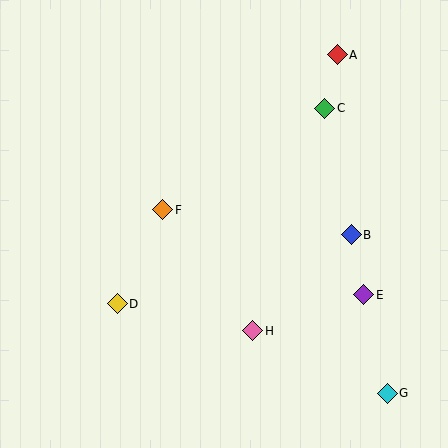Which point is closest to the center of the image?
Point F at (162, 210) is closest to the center.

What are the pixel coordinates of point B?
Point B is at (351, 235).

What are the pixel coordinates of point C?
Point C is at (325, 108).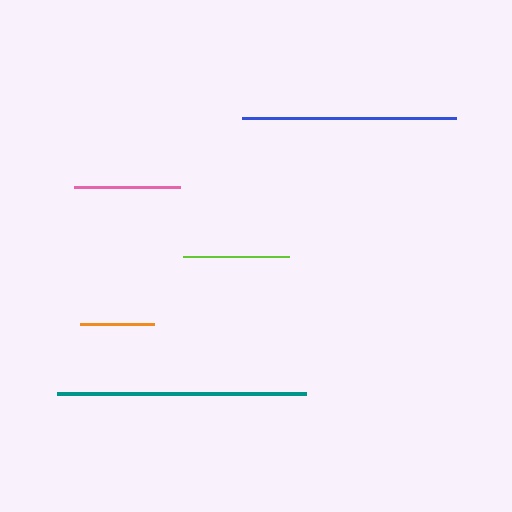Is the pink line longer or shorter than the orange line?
The pink line is longer than the orange line.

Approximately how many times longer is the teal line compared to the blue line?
The teal line is approximately 1.2 times the length of the blue line.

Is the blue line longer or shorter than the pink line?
The blue line is longer than the pink line.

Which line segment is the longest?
The teal line is the longest at approximately 249 pixels.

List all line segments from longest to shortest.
From longest to shortest: teal, blue, lime, pink, orange.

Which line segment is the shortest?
The orange line is the shortest at approximately 73 pixels.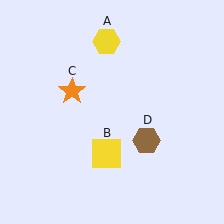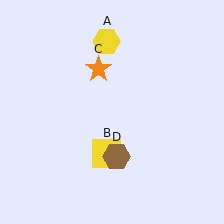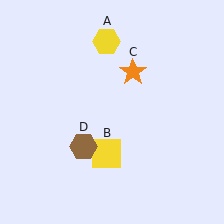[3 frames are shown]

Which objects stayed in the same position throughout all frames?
Yellow hexagon (object A) and yellow square (object B) remained stationary.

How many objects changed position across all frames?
2 objects changed position: orange star (object C), brown hexagon (object D).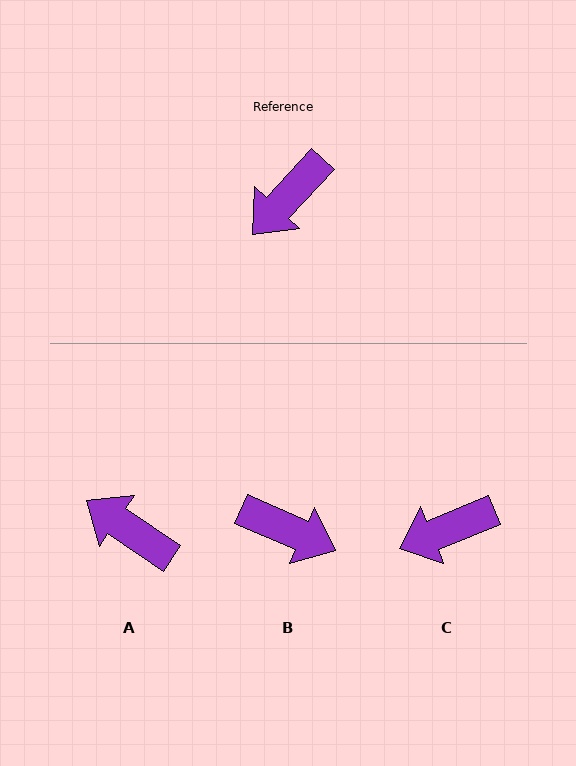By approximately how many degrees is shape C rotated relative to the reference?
Approximately 25 degrees clockwise.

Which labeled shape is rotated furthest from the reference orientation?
B, about 109 degrees away.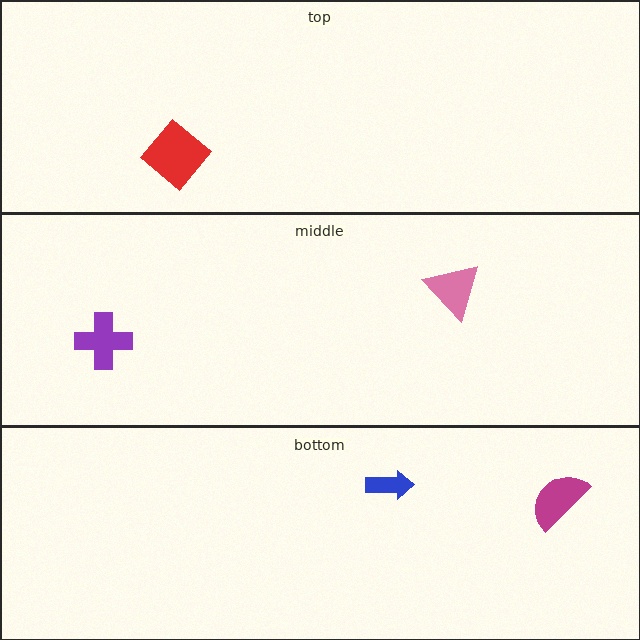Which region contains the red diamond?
The top region.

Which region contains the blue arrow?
The bottom region.